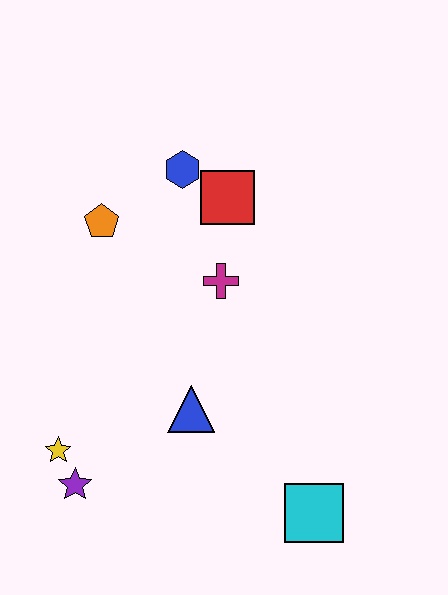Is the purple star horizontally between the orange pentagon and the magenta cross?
No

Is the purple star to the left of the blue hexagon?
Yes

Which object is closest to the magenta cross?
The red square is closest to the magenta cross.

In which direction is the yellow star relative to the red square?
The yellow star is below the red square.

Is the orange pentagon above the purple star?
Yes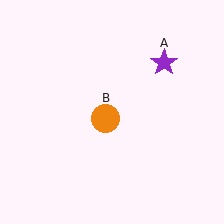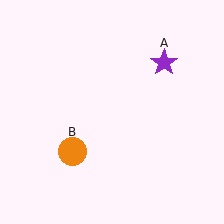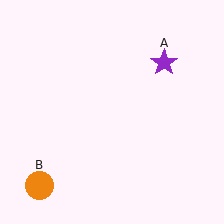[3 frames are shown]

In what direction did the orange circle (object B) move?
The orange circle (object B) moved down and to the left.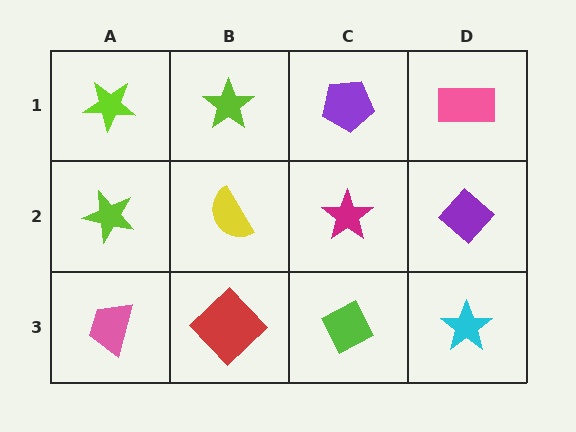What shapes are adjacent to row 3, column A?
A lime star (row 2, column A), a red diamond (row 3, column B).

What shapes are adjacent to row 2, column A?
A lime star (row 1, column A), a pink trapezoid (row 3, column A), a yellow semicircle (row 2, column B).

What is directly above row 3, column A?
A lime star.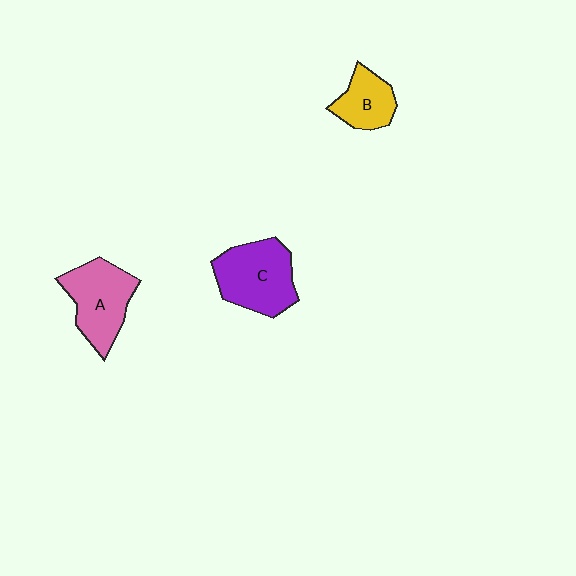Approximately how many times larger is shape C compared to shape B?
Approximately 1.7 times.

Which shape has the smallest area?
Shape B (yellow).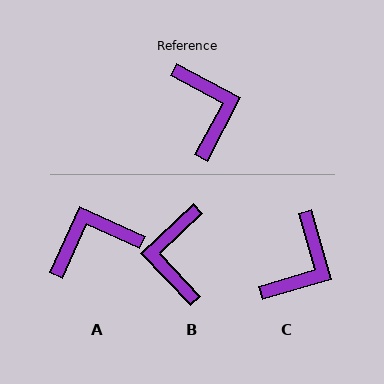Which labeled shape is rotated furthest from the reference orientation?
B, about 161 degrees away.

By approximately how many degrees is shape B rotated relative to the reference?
Approximately 161 degrees counter-clockwise.